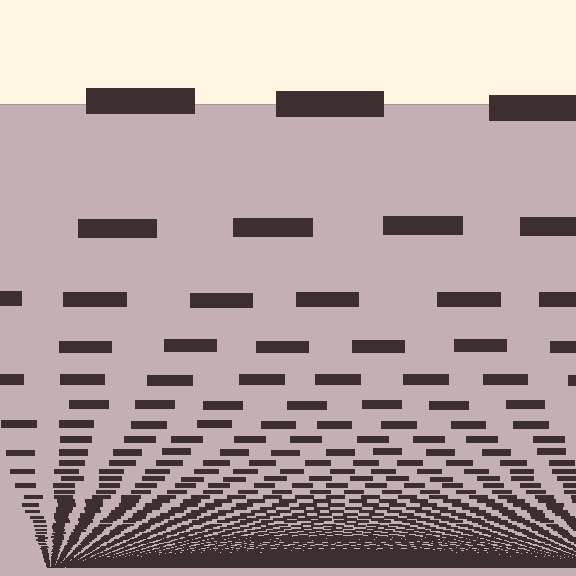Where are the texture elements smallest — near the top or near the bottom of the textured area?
Near the bottom.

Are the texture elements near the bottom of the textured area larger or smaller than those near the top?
Smaller. The gradient is inverted — elements near the bottom are smaller and denser.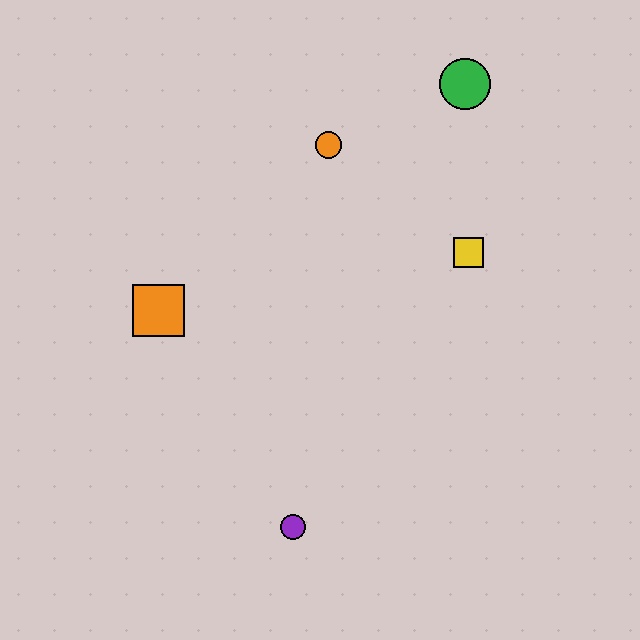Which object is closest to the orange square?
The orange circle is closest to the orange square.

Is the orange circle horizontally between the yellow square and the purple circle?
Yes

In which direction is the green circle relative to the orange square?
The green circle is to the right of the orange square.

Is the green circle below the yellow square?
No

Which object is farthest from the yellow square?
The purple circle is farthest from the yellow square.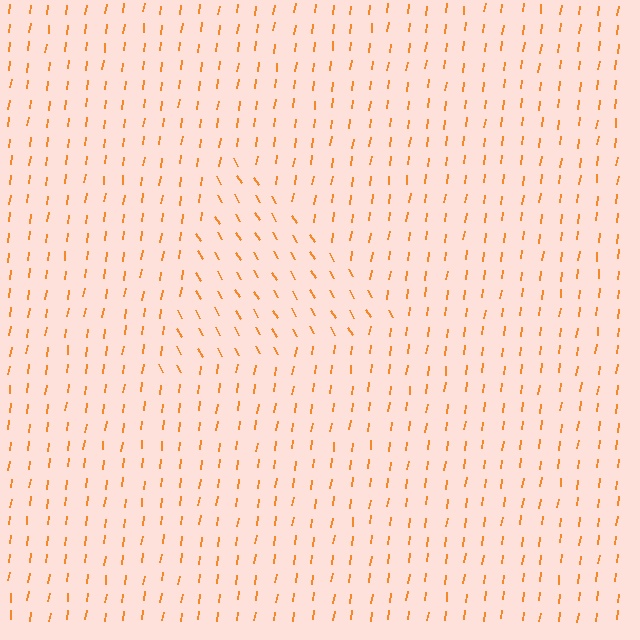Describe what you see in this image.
The image is filled with small orange line segments. A triangle region in the image has lines oriented differently from the surrounding lines, creating a visible texture boundary.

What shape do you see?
I see a triangle.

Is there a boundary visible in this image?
Yes, there is a texture boundary formed by a change in line orientation.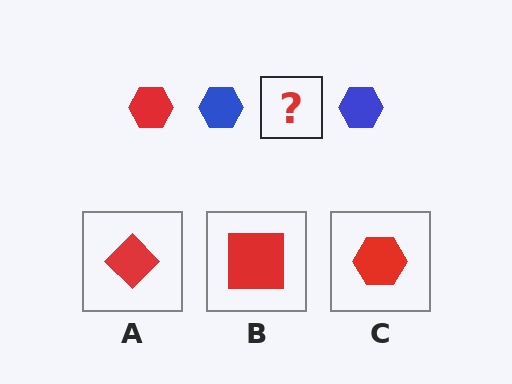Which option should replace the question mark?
Option C.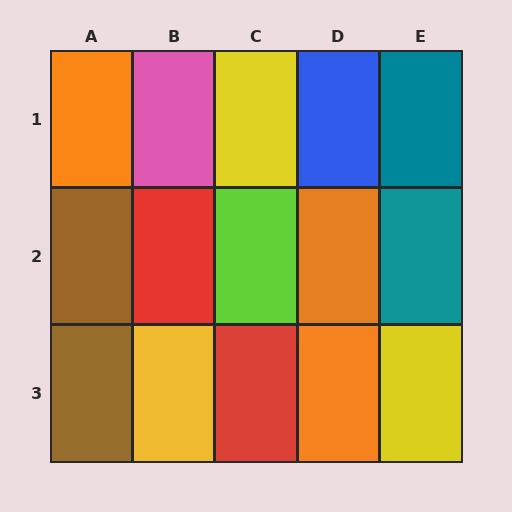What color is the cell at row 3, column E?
Yellow.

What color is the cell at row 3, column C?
Red.